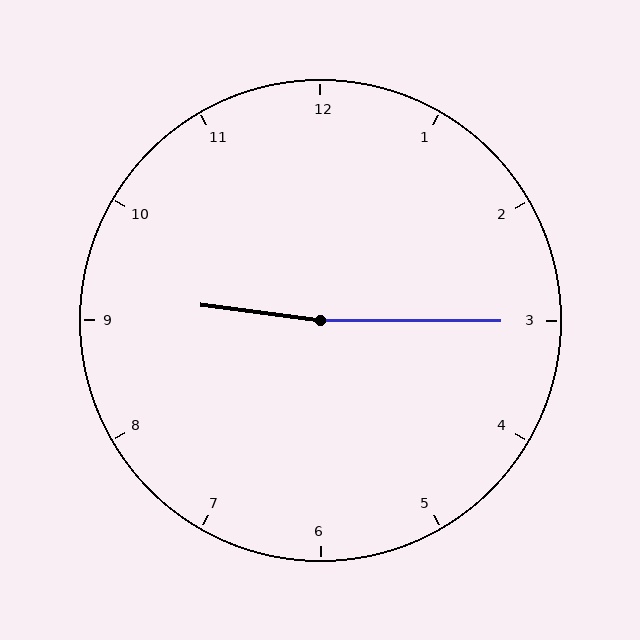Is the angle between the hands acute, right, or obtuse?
It is obtuse.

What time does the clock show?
9:15.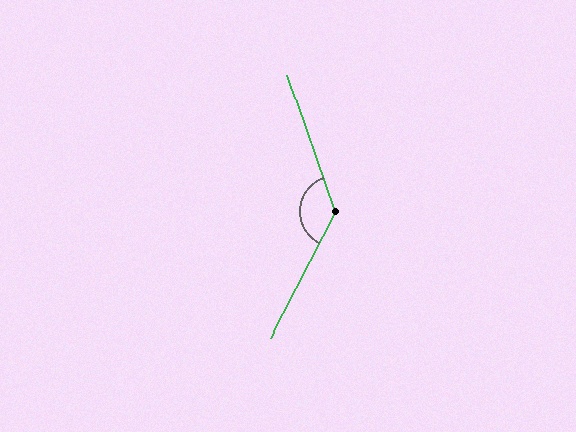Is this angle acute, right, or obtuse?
It is obtuse.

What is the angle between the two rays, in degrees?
Approximately 134 degrees.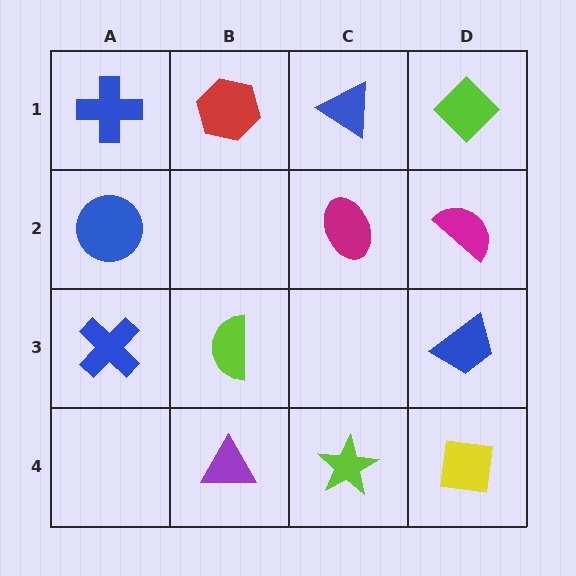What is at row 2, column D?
A magenta semicircle.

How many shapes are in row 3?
3 shapes.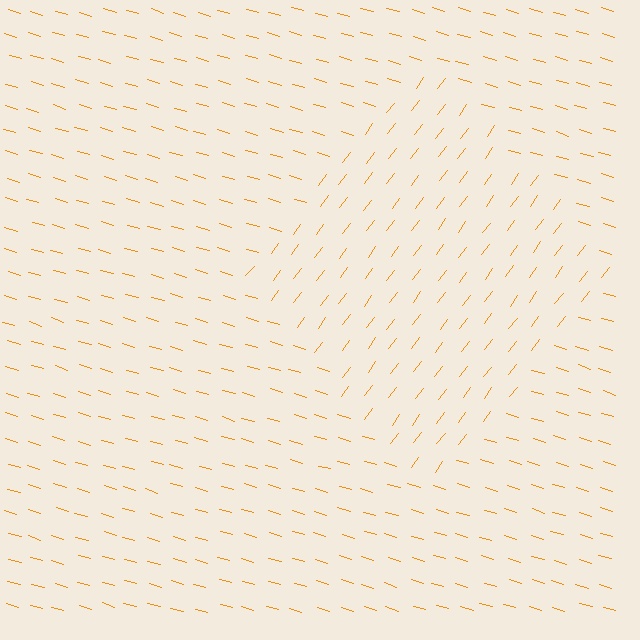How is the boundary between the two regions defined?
The boundary is defined purely by a change in line orientation (approximately 70 degrees difference). All lines are the same color and thickness.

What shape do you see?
I see a diamond.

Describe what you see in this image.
The image is filled with small orange line segments. A diamond region in the image has lines oriented differently from the surrounding lines, creating a visible texture boundary.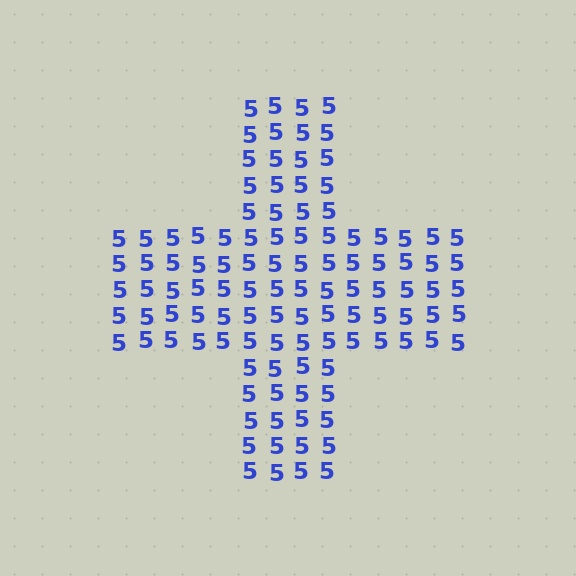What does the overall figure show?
The overall figure shows a cross.